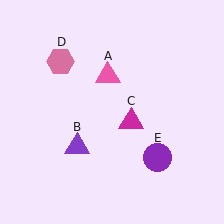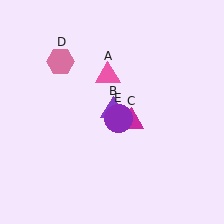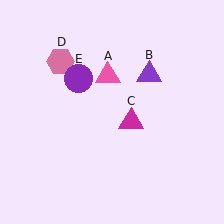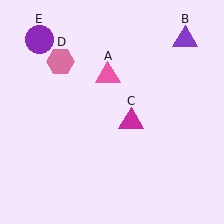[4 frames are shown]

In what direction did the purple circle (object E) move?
The purple circle (object E) moved up and to the left.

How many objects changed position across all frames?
2 objects changed position: purple triangle (object B), purple circle (object E).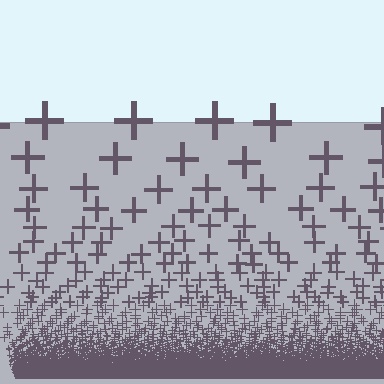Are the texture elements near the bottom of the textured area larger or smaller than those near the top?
Smaller. The gradient is inverted — elements near the bottom are smaller and denser.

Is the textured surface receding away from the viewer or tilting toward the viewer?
The surface appears to tilt toward the viewer. Texture elements get larger and sparser toward the top.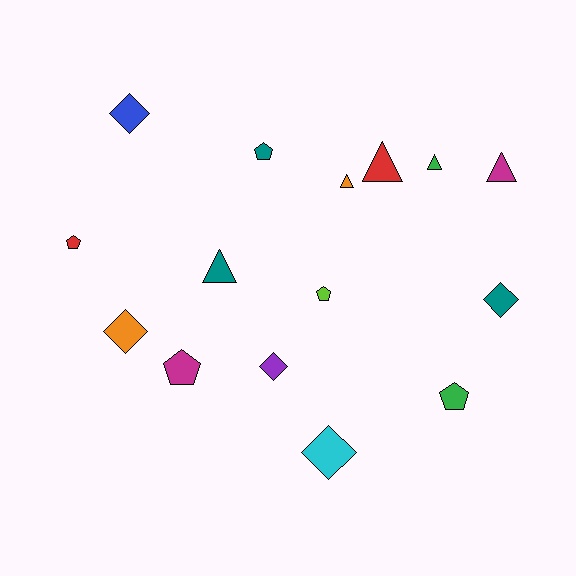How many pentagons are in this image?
There are 5 pentagons.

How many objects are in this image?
There are 15 objects.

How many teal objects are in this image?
There are 3 teal objects.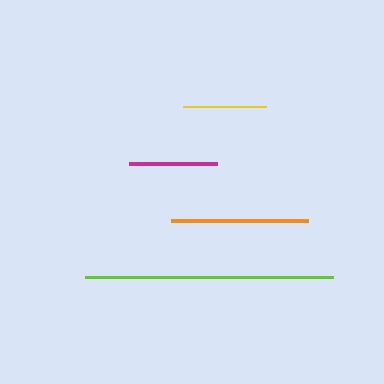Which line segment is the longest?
The lime line is the longest at approximately 248 pixels.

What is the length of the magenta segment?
The magenta segment is approximately 88 pixels long.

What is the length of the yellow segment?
The yellow segment is approximately 82 pixels long.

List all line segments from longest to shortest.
From longest to shortest: lime, orange, magenta, yellow.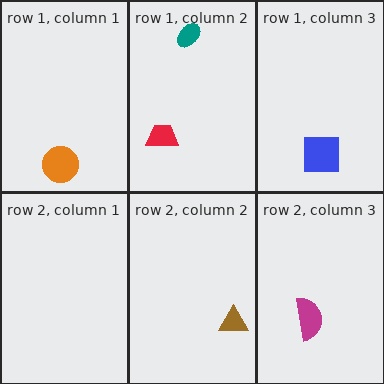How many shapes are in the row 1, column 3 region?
1.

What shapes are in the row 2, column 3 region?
The magenta semicircle.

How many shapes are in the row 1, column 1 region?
1.